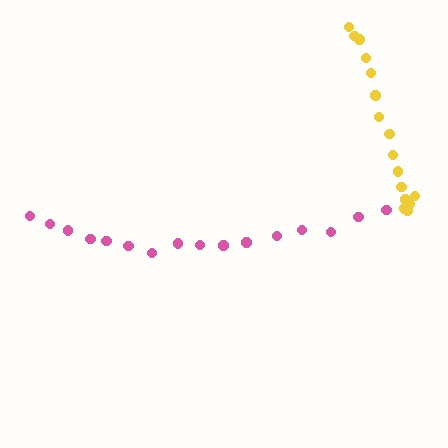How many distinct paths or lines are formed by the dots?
There are 2 distinct paths.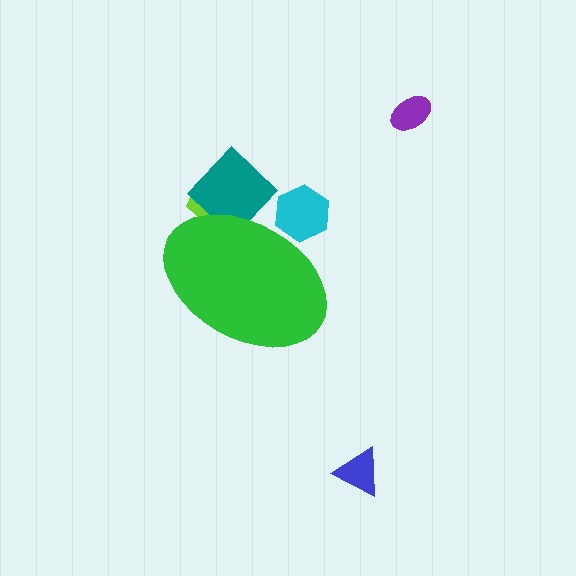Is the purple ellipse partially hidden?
No, the purple ellipse is fully visible.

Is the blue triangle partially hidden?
No, the blue triangle is fully visible.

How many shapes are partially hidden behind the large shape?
3 shapes are partially hidden.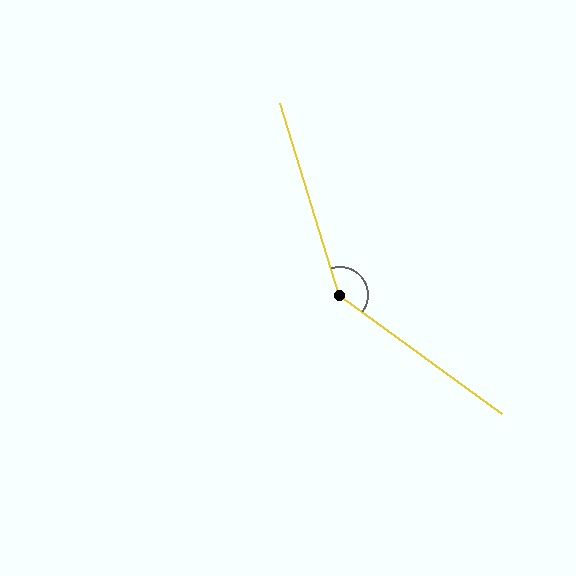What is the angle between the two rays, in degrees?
Approximately 143 degrees.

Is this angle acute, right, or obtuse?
It is obtuse.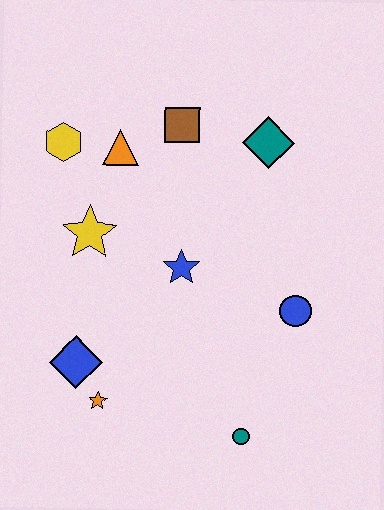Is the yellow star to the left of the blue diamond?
No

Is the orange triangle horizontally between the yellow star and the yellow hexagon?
No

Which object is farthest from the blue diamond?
The teal diamond is farthest from the blue diamond.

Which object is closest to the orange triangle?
The yellow hexagon is closest to the orange triangle.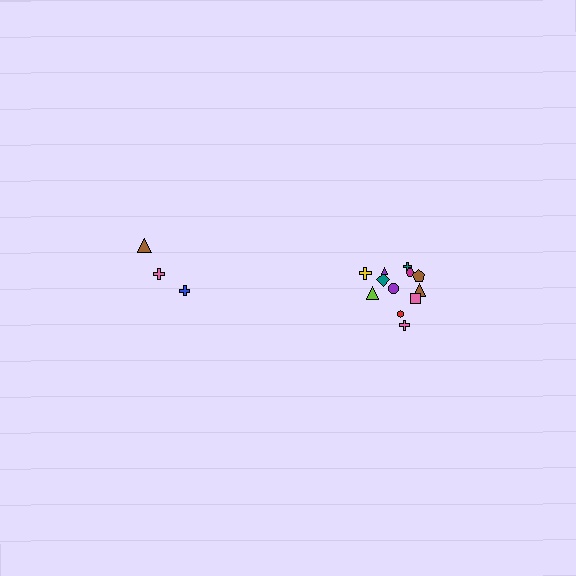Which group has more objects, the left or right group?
The right group.